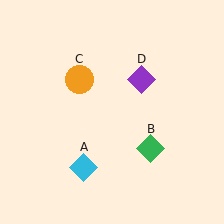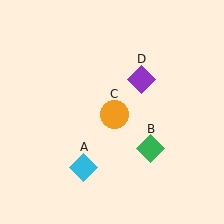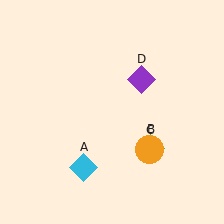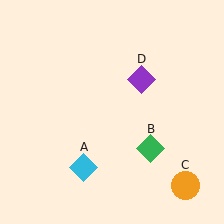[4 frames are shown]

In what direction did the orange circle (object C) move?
The orange circle (object C) moved down and to the right.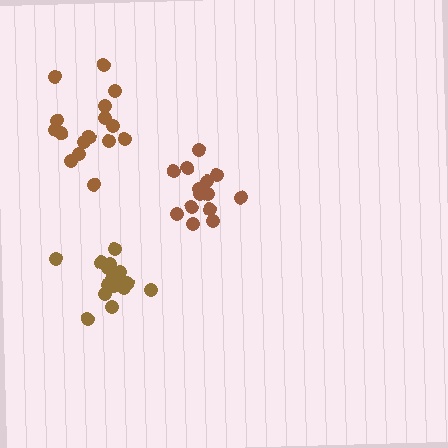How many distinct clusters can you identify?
There are 3 distinct clusters.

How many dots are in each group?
Group 1: 14 dots, Group 2: 16 dots, Group 3: 17 dots (47 total).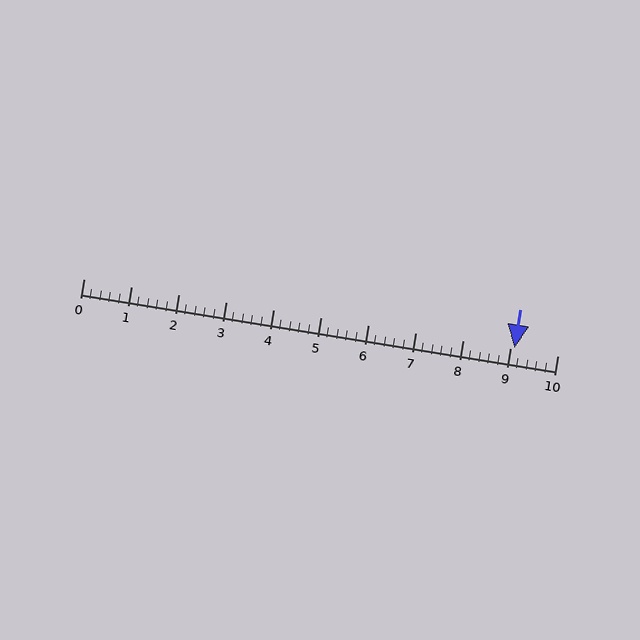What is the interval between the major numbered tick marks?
The major tick marks are spaced 1 units apart.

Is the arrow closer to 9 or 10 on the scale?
The arrow is closer to 9.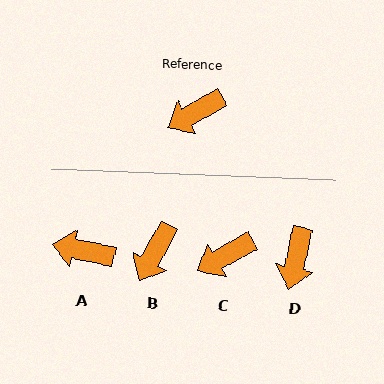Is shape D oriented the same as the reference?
No, it is off by about 48 degrees.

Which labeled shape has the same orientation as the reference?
C.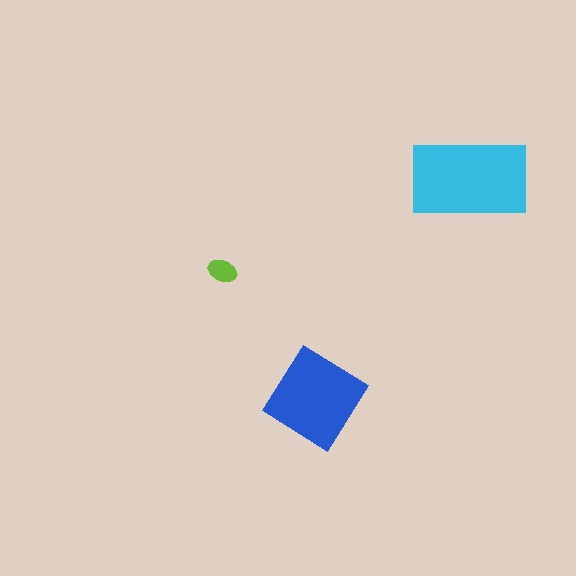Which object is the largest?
The cyan rectangle.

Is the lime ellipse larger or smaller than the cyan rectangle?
Smaller.